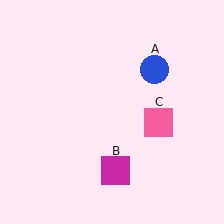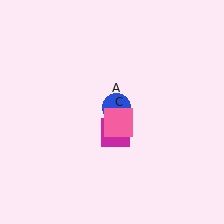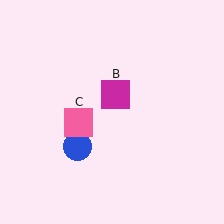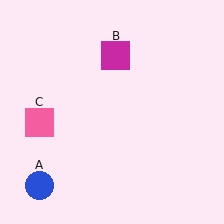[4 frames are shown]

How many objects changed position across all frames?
3 objects changed position: blue circle (object A), magenta square (object B), pink square (object C).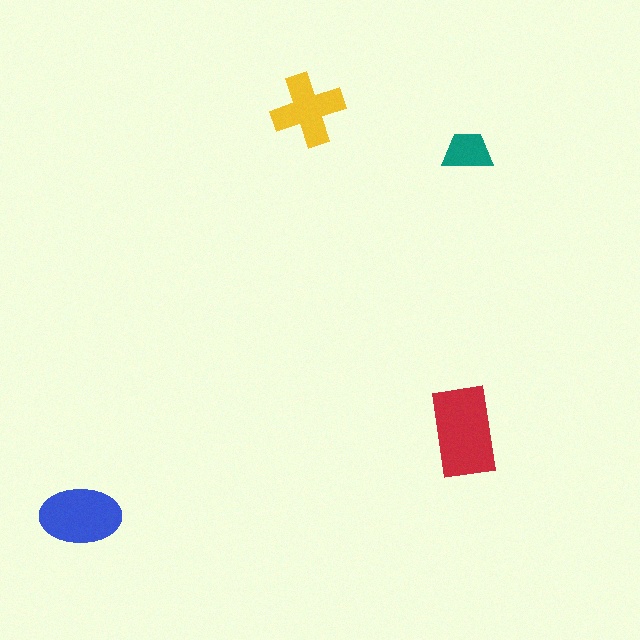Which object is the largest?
The red rectangle.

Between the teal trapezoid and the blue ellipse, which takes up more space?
The blue ellipse.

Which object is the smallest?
The teal trapezoid.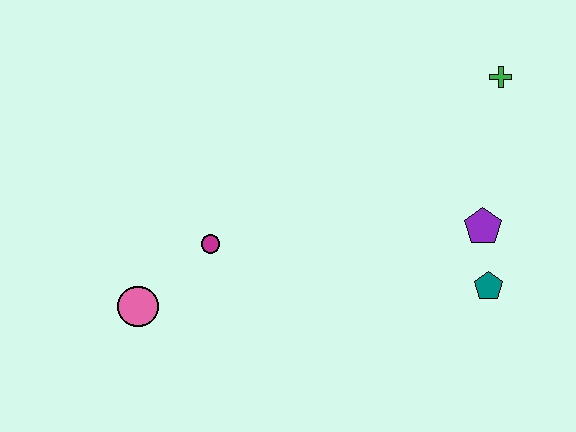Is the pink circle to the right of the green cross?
No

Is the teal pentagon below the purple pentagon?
Yes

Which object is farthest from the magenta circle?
The green cross is farthest from the magenta circle.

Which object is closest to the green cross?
The purple pentagon is closest to the green cross.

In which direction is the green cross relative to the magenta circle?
The green cross is to the right of the magenta circle.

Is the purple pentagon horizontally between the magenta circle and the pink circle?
No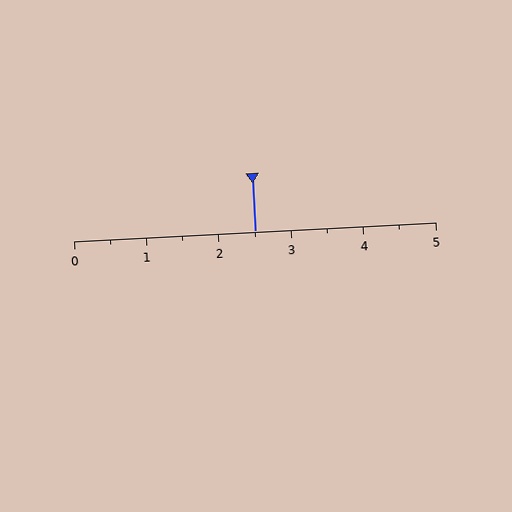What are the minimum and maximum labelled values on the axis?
The axis runs from 0 to 5.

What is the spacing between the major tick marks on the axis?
The major ticks are spaced 1 apart.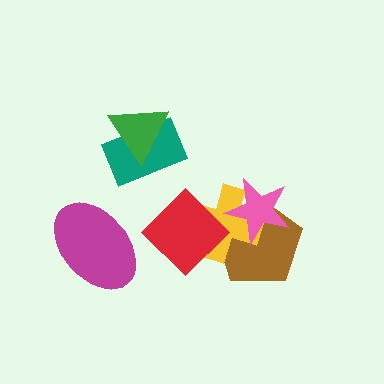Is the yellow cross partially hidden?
Yes, it is partially covered by another shape.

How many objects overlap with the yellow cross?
3 objects overlap with the yellow cross.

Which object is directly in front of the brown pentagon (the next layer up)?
The yellow cross is directly in front of the brown pentagon.